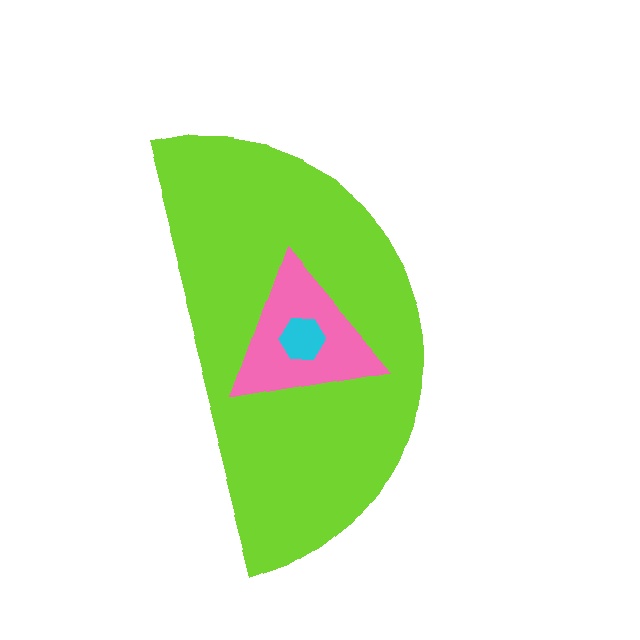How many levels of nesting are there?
3.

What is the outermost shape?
The lime semicircle.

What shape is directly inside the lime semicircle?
The pink triangle.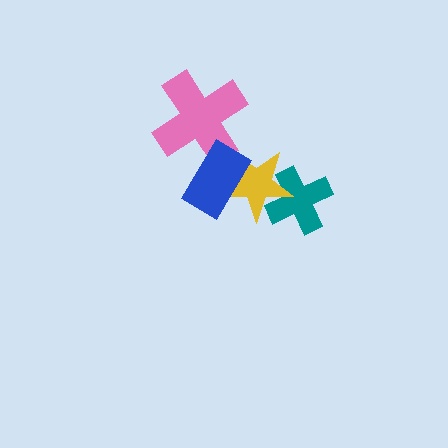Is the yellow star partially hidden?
Yes, it is partially covered by another shape.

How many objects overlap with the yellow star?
2 objects overlap with the yellow star.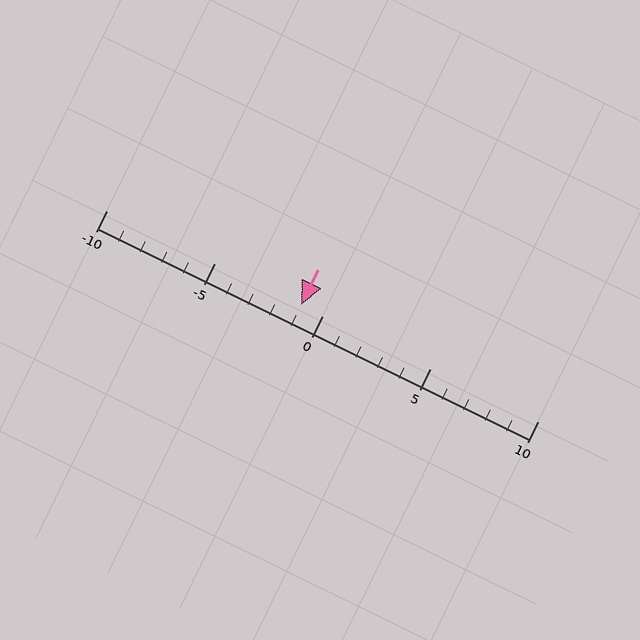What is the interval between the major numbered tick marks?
The major tick marks are spaced 5 units apart.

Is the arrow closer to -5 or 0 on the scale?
The arrow is closer to 0.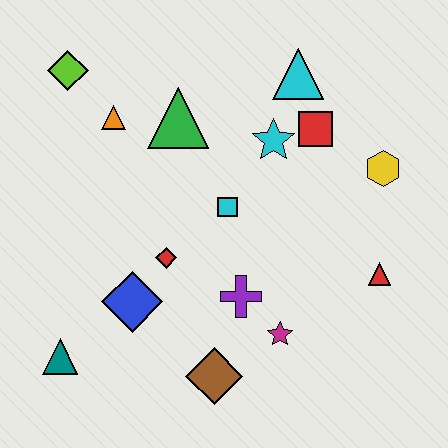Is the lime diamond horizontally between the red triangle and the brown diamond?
No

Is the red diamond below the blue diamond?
No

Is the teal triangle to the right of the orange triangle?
No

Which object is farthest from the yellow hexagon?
The teal triangle is farthest from the yellow hexagon.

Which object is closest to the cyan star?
The red square is closest to the cyan star.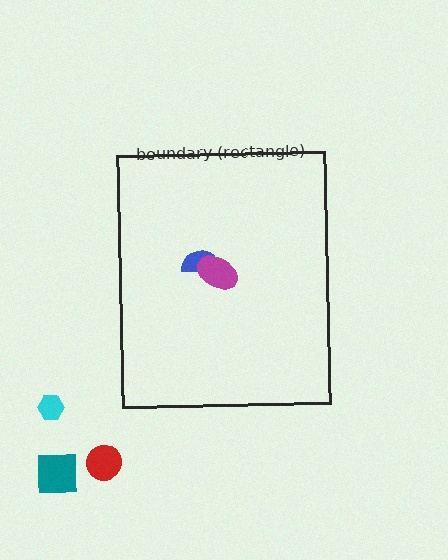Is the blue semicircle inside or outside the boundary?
Inside.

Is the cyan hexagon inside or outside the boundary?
Outside.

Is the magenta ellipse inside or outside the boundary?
Inside.